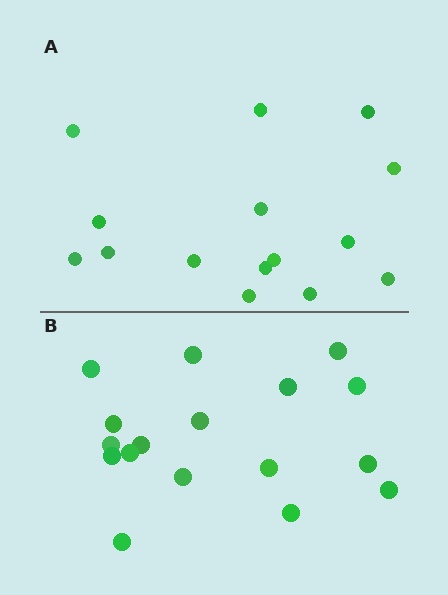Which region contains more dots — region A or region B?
Region B (the bottom region) has more dots.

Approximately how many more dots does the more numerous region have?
Region B has just a few more — roughly 2 or 3 more dots than region A.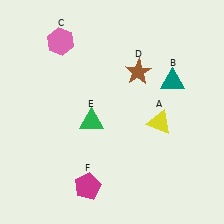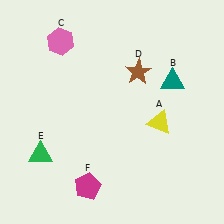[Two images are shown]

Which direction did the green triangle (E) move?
The green triangle (E) moved left.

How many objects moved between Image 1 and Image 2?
1 object moved between the two images.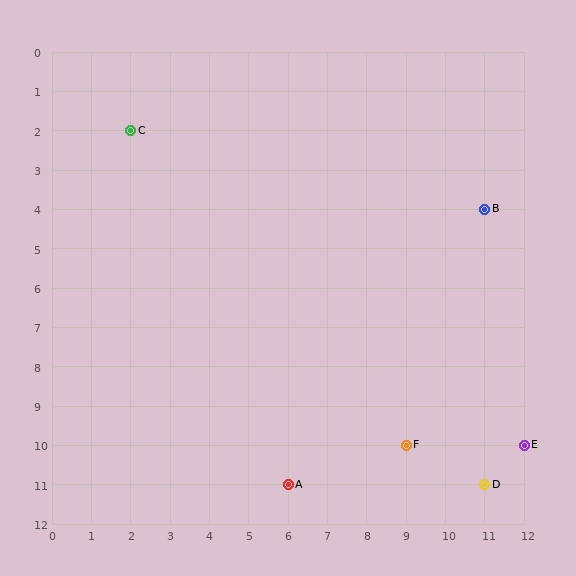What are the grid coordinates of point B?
Point B is at grid coordinates (11, 4).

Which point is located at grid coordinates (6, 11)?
Point A is at (6, 11).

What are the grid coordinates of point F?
Point F is at grid coordinates (9, 10).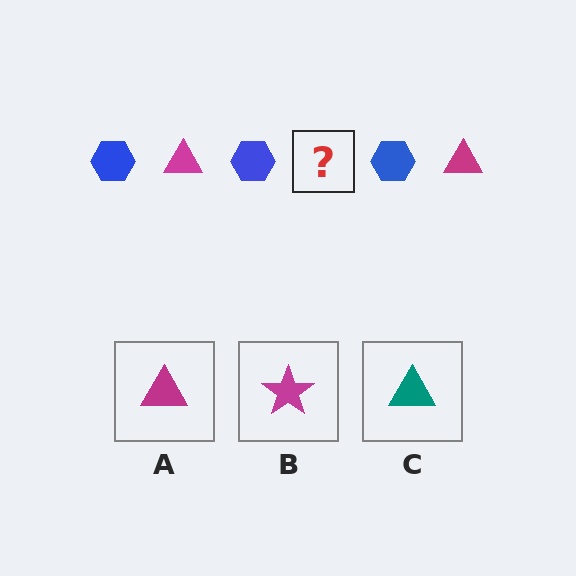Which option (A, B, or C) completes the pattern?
A.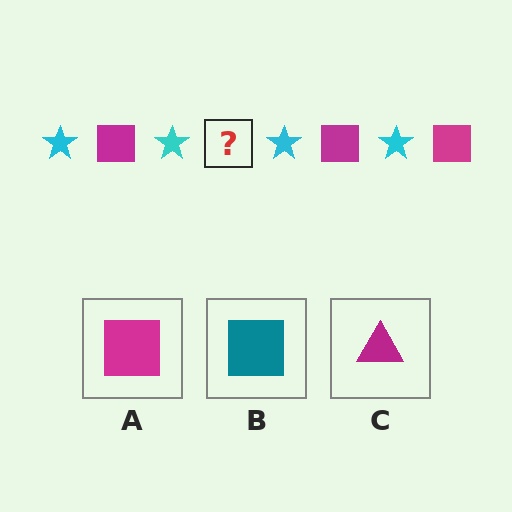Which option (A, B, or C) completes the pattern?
A.